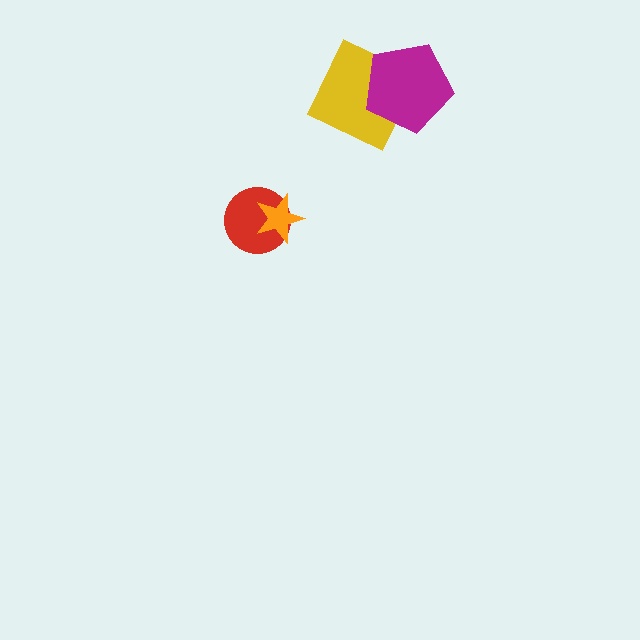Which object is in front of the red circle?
The orange star is in front of the red circle.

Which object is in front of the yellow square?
The magenta pentagon is in front of the yellow square.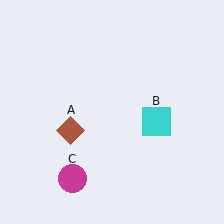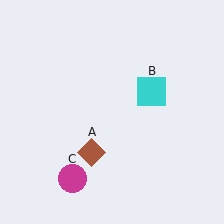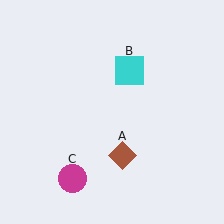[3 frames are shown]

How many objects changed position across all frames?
2 objects changed position: brown diamond (object A), cyan square (object B).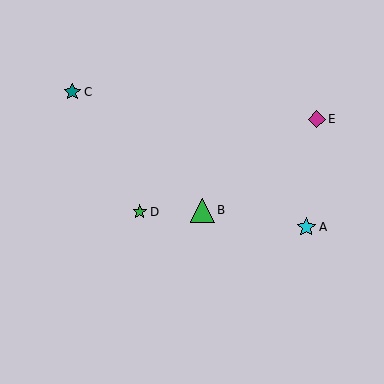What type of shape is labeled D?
Shape D is a green star.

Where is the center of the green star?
The center of the green star is at (140, 212).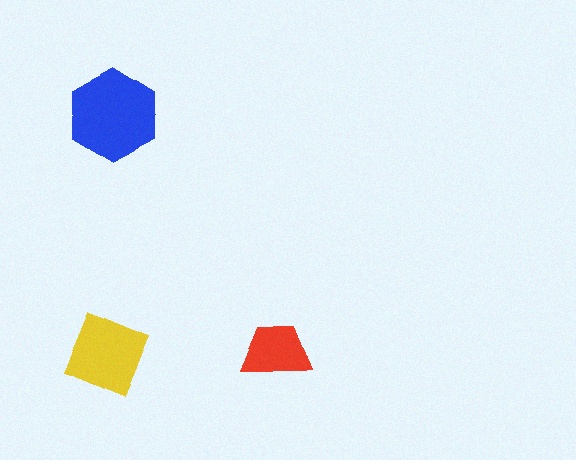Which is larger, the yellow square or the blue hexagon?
The blue hexagon.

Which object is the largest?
The blue hexagon.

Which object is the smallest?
The red trapezoid.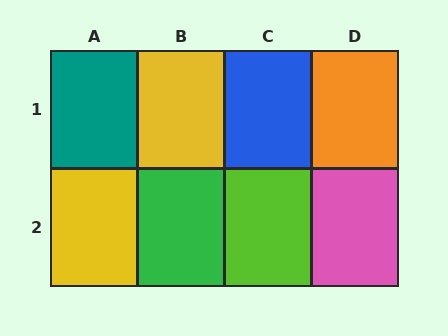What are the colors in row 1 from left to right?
Teal, yellow, blue, orange.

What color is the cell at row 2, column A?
Yellow.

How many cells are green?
1 cell is green.